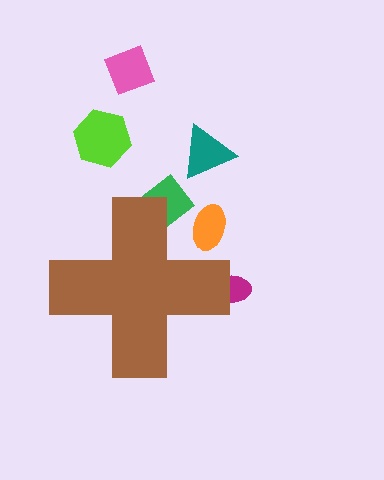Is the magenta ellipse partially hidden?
Yes, the magenta ellipse is partially hidden behind the brown cross.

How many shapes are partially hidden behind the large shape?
3 shapes are partially hidden.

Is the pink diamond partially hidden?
No, the pink diamond is fully visible.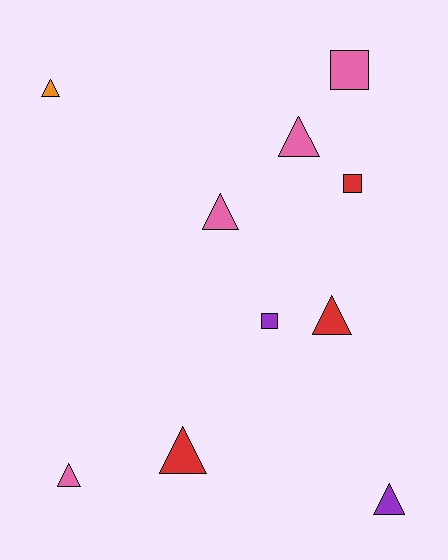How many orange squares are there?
There are no orange squares.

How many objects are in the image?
There are 10 objects.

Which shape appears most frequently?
Triangle, with 7 objects.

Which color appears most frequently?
Pink, with 4 objects.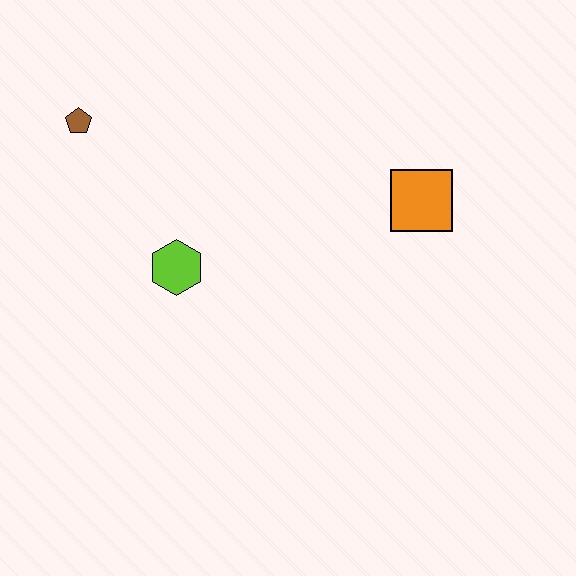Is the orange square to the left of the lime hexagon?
No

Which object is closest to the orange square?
The lime hexagon is closest to the orange square.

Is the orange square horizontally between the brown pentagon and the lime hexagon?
No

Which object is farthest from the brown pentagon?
The orange square is farthest from the brown pentagon.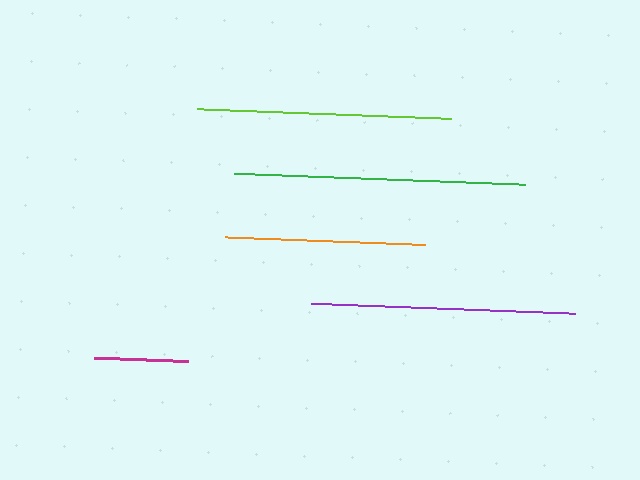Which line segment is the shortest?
The magenta line is the shortest at approximately 94 pixels.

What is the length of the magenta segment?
The magenta segment is approximately 94 pixels long.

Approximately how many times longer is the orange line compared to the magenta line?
The orange line is approximately 2.1 times the length of the magenta line.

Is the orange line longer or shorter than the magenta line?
The orange line is longer than the magenta line.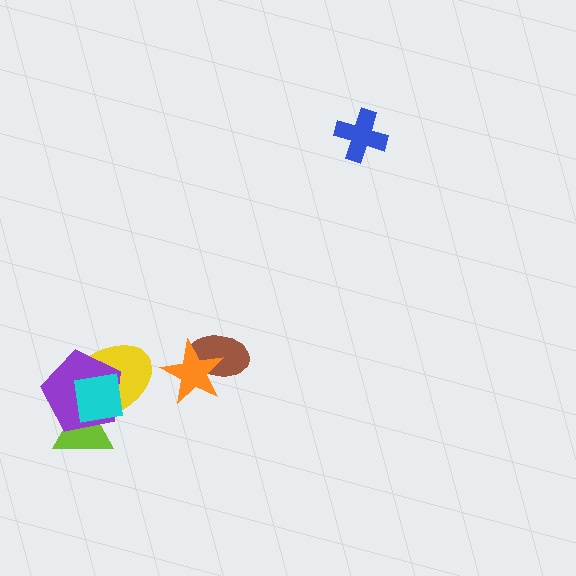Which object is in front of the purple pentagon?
The cyan square is in front of the purple pentagon.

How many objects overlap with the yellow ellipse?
3 objects overlap with the yellow ellipse.